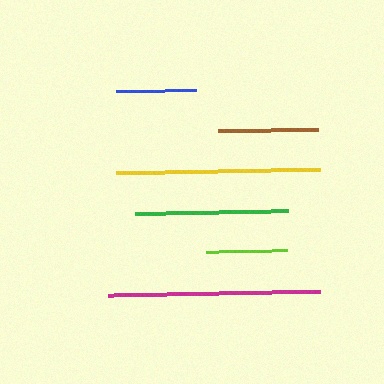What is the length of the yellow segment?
The yellow segment is approximately 205 pixels long.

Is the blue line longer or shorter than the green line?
The green line is longer than the blue line.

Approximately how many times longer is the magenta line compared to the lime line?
The magenta line is approximately 2.6 times the length of the lime line.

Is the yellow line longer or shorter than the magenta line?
The magenta line is longer than the yellow line.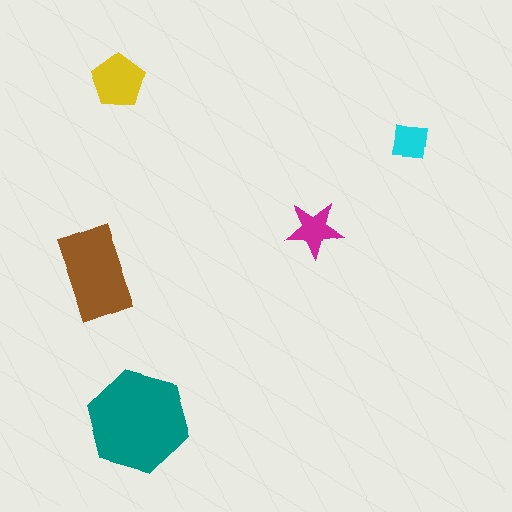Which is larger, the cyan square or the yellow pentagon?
The yellow pentagon.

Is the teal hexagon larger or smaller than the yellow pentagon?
Larger.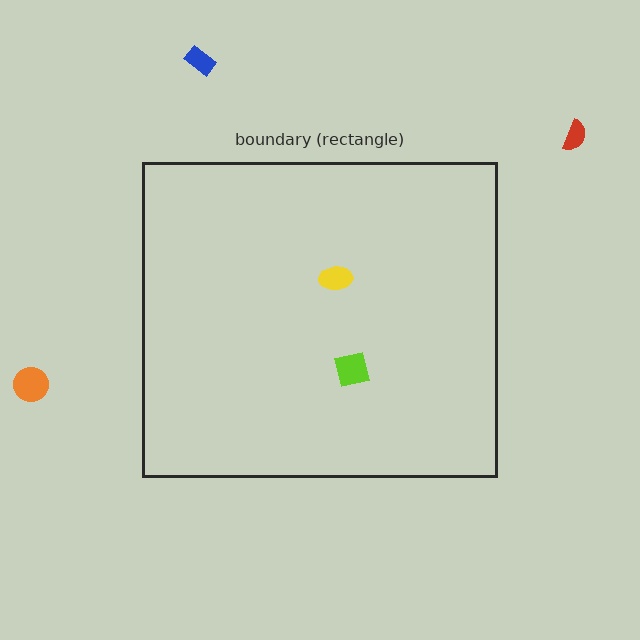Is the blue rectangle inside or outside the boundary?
Outside.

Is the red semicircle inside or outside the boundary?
Outside.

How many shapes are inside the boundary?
2 inside, 3 outside.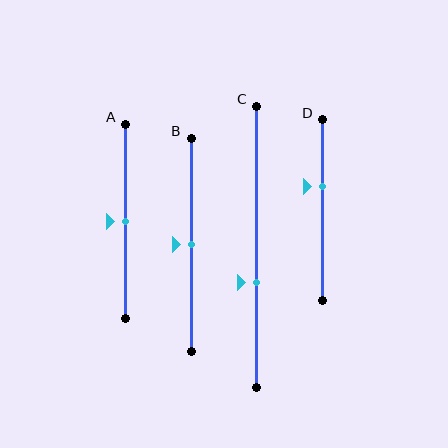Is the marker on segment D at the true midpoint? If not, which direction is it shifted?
No, the marker on segment D is shifted upward by about 13% of the segment length.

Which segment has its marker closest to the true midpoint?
Segment A has its marker closest to the true midpoint.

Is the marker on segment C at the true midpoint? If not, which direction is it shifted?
No, the marker on segment C is shifted downward by about 13% of the segment length.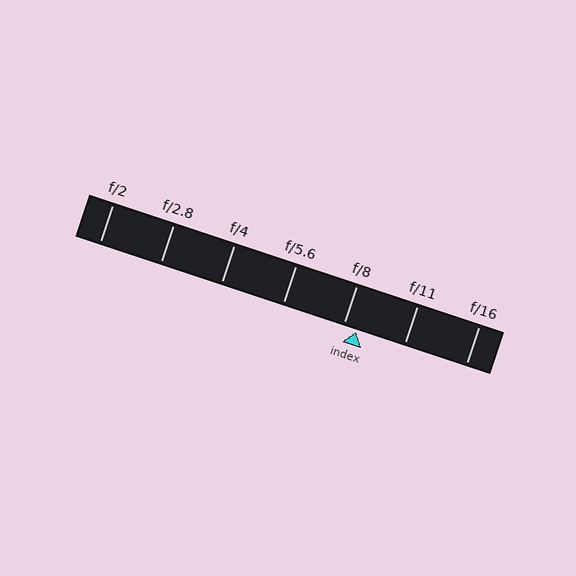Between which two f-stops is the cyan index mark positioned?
The index mark is between f/8 and f/11.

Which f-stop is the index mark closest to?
The index mark is closest to f/8.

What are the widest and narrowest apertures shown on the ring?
The widest aperture shown is f/2 and the narrowest is f/16.